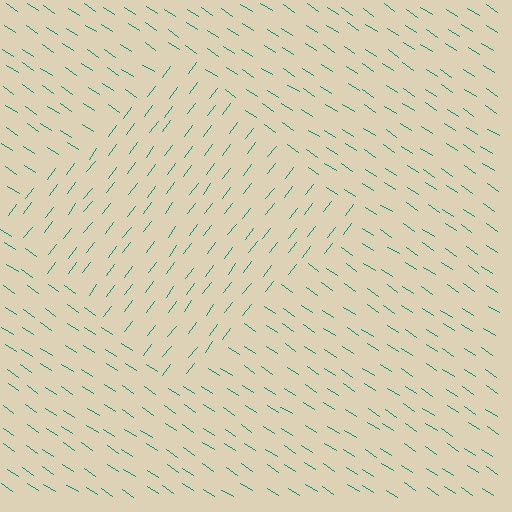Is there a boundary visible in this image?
Yes, there is a texture boundary formed by a change in line orientation.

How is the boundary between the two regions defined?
The boundary is defined purely by a change in line orientation (approximately 86 degrees difference). All lines are the same color and thickness.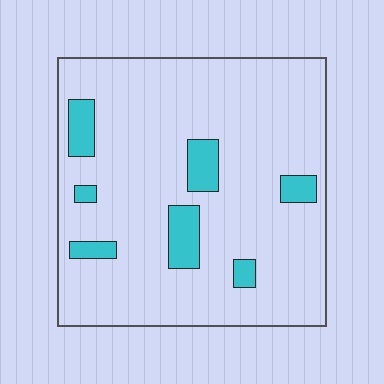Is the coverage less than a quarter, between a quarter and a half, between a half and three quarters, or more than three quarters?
Less than a quarter.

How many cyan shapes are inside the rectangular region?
7.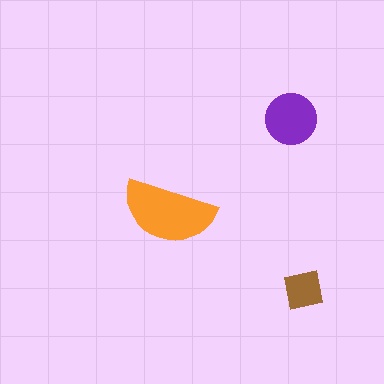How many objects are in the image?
There are 3 objects in the image.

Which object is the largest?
The orange semicircle.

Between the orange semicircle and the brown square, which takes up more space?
The orange semicircle.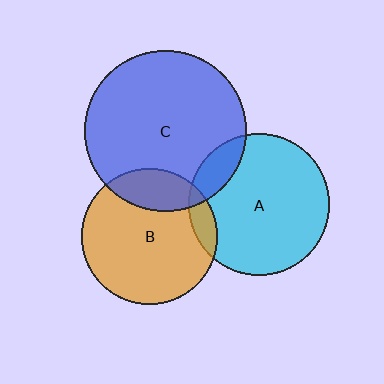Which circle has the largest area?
Circle C (blue).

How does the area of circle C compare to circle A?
Approximately 1.3 times.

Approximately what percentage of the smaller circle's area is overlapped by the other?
Approximately 10%.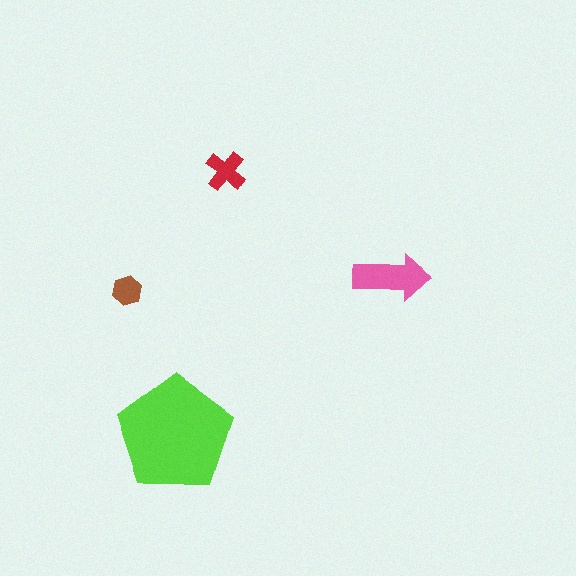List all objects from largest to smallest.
The lime pentagon, the pink arrow, the red cross, the brown hexagon.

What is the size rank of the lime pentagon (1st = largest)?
1st.